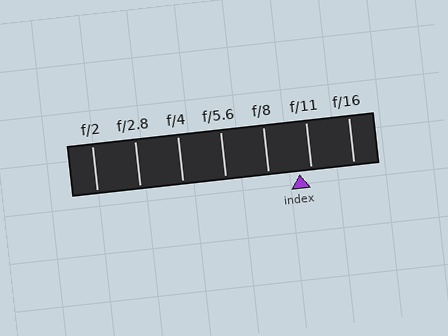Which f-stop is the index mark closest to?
The index mark is closest to f/11.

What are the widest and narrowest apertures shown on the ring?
The widest aperture shown is f/2 and the narrowest is f/16.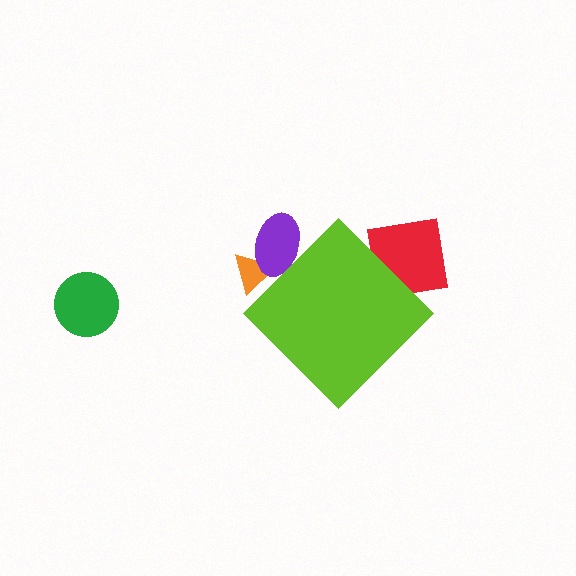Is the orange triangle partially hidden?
Yes, the orange triangle is partially hidden behind the lime diamond.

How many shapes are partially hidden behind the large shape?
3 shapes are partially hidden.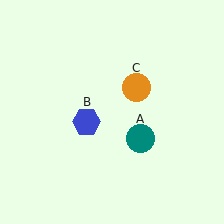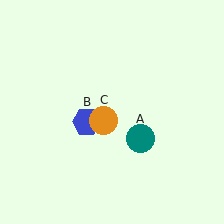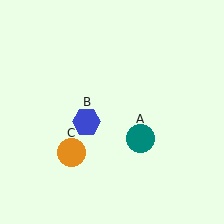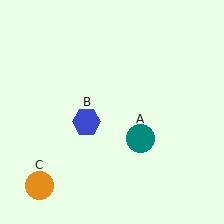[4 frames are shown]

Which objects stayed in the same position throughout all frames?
Teal circle (object A) and blue hexagon (object B) remained stationary.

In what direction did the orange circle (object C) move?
The orange circle (object C) moved down and to the left.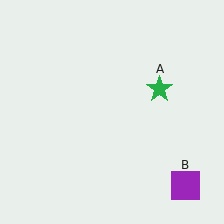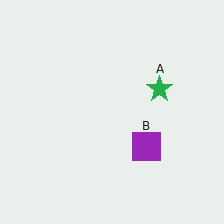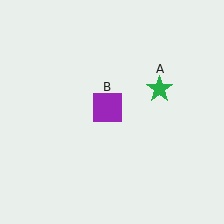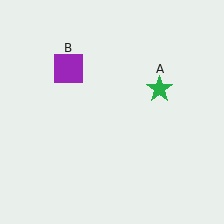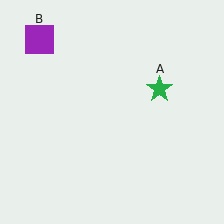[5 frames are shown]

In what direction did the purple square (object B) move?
The purple square (object B) moved up and to the left.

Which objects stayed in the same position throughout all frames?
Green star (object A) remained stationary.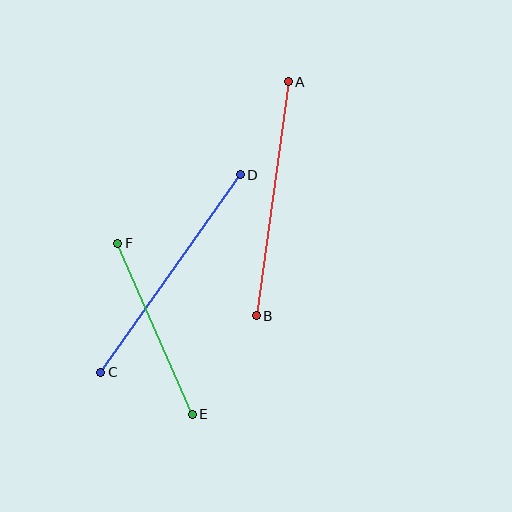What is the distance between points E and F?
The distance is approximately 187 pixels.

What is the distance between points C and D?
The distance is approximately 242 pixels.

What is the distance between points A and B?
The distance is approximately 236 pixels.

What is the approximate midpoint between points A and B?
The midpoint is at approximately (272, 199) pixels.